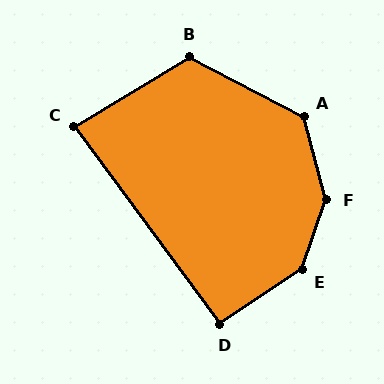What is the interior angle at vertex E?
Approximately 143 degrees (obtuse).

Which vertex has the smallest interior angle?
C, at approximately 85 degrees.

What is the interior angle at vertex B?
Approximately 121 degrees (obtuse).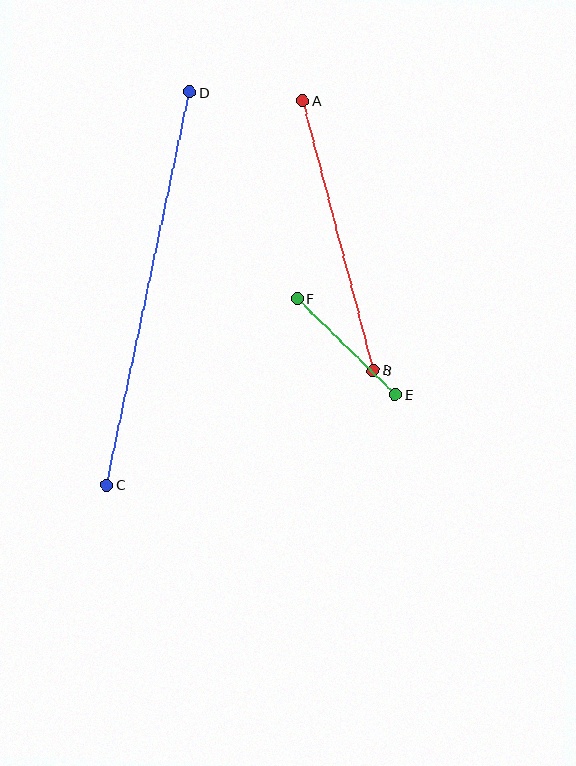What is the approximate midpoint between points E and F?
The midpoint is at approximately (346, 347) pixels.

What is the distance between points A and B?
The distance is approximately 279 pixels.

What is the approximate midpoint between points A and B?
The midpoint is at approximately (338, 235) pixels.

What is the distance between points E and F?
The distance is approximately 138 pixels.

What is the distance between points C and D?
The distance is approximately 402 pixels.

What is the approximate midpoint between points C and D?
The midpoint is at approximately (148, 289) pixels.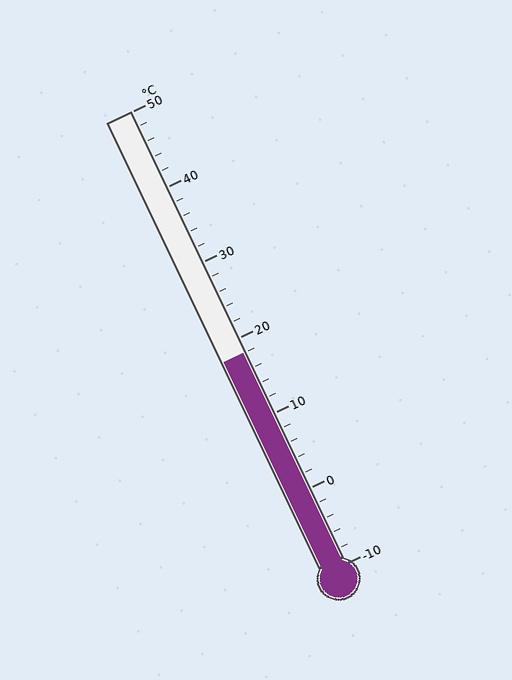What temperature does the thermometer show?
The thermometer shows approximately 18°C.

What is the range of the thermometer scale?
The thermometer scale ranges from -10°C to 50°C.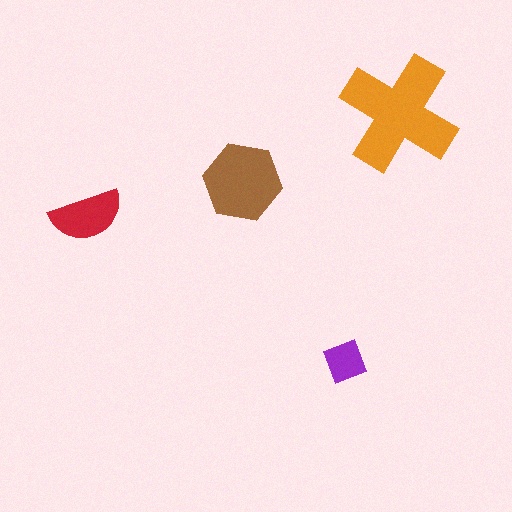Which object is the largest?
The orange cross.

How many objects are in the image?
There are 4 objects in the image.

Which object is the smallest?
The purple diamond.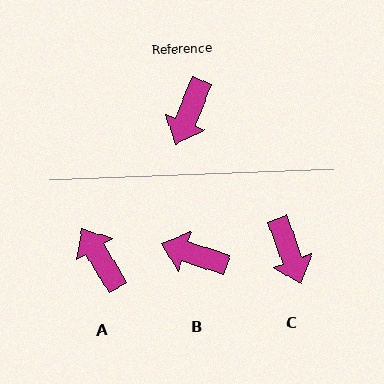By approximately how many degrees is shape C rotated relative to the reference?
Approximately 43 degrees counter-clockwise.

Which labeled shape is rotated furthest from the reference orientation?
A, about 125 degrees away.